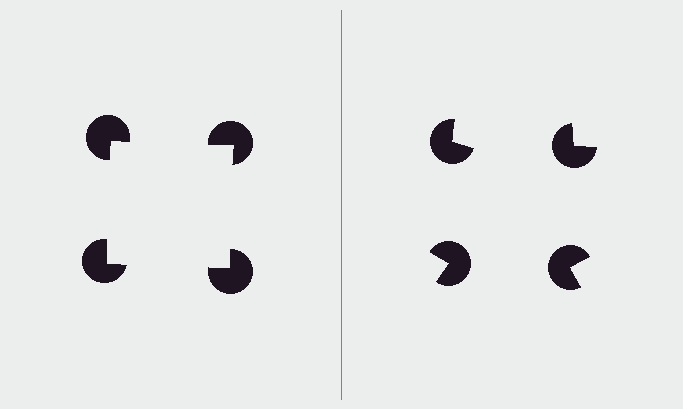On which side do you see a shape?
An illusory square appears on the left side. On the right side the wedge cuts are rotated, so no coherent shape forms.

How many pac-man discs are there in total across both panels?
8 — 4 on each side.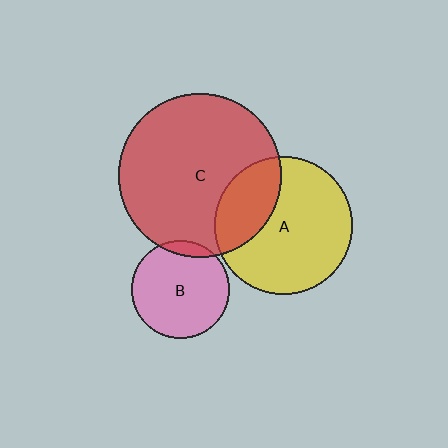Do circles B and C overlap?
Yes.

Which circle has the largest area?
Circle C (red).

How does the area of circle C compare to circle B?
Approximately 2.8 times.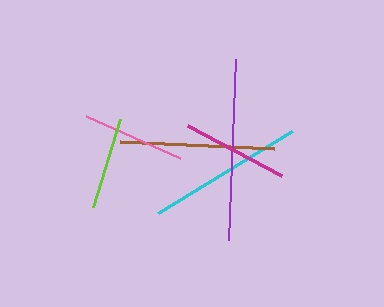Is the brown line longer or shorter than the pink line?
The brown line is longer than the pink line.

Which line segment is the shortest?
The lime line is the shortest at approximately 92 pixels.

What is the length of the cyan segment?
The cyan segment is approximately 157 pixels long.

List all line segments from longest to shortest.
From longest to shortest: purple, cyan, brown, magenta, pink, lime.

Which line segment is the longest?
The purple line is the longest at approximately 181 pixels.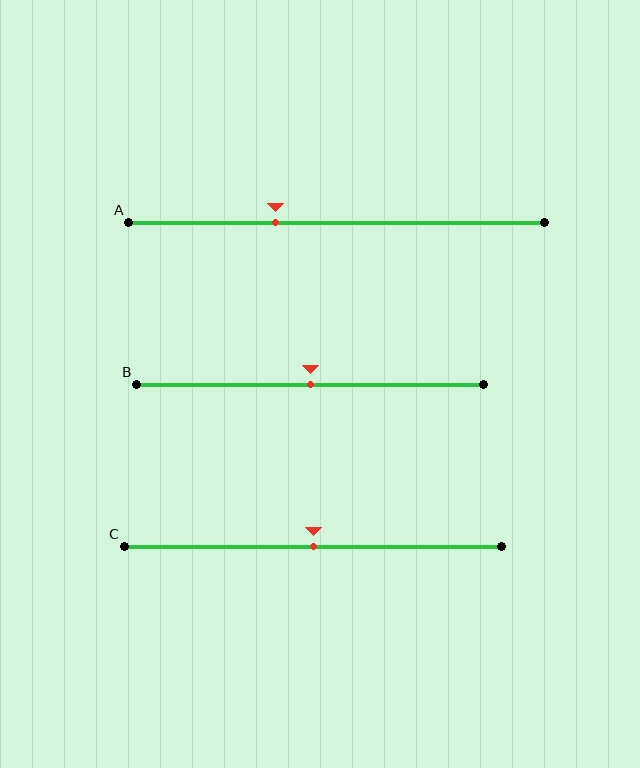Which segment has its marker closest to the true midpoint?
Segment B has its marker closest to the true midpoint.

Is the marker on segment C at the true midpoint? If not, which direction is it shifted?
Yes, the marker on segment C is at the true midpoint.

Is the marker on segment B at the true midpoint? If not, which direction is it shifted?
Yes, the marker on segment B is at the true midpoint.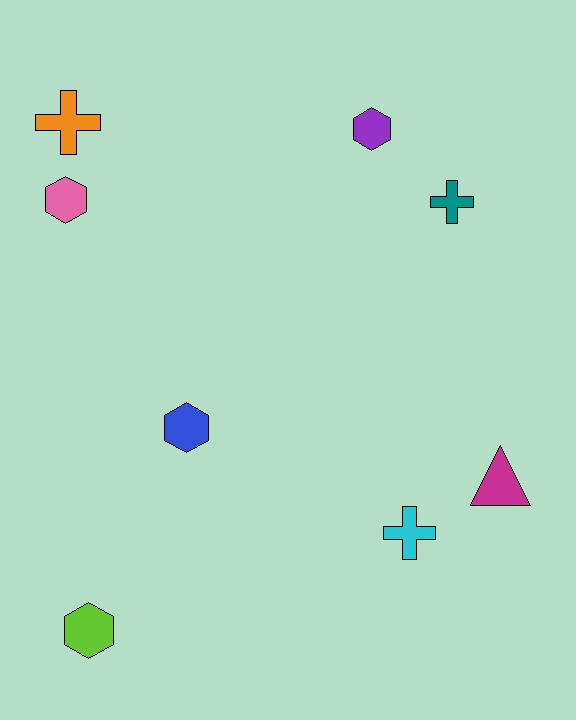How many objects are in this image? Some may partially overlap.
There are 8 objects.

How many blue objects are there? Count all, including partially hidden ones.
There is 1 blue object.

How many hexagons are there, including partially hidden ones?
There are 4 hexagons.